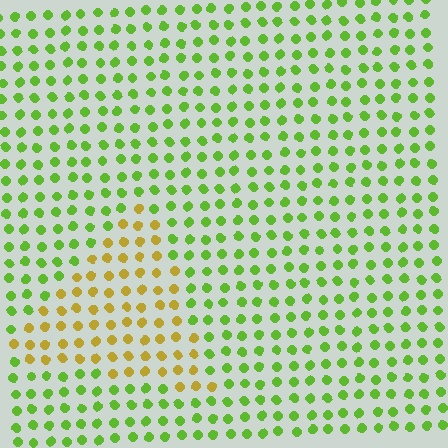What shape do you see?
I see a triangle.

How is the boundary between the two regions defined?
The boundary is defined purely by a slight shift in hue (about 51 degrees). Spacing, size, and orientation are identical on both sides.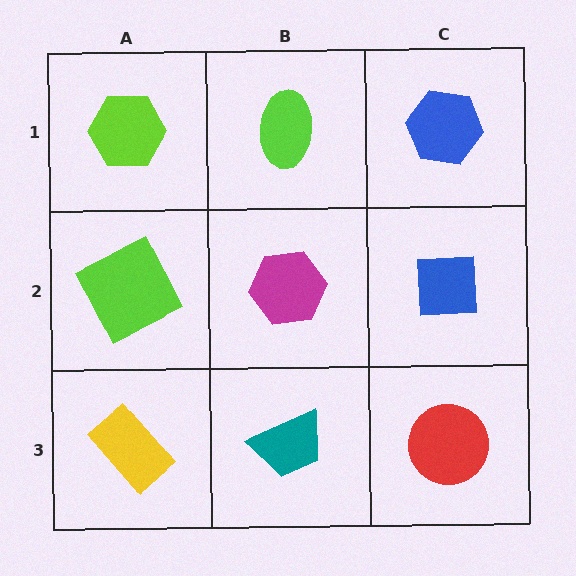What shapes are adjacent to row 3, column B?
A magenta hexagon (row 2, column B), a yellow rectangle (row 3, column A), a red circle (row 3, column C).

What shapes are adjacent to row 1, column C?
A blue square (row 2, column C), a lime ellipse (row 1, column B).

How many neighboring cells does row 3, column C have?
2.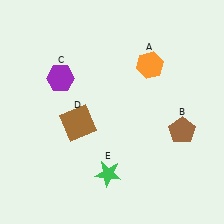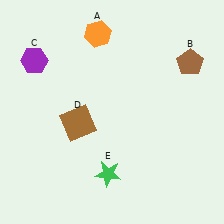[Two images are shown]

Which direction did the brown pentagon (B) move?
The brown pentagon (B) moved up.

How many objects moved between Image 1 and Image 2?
3 objects moved between the two images.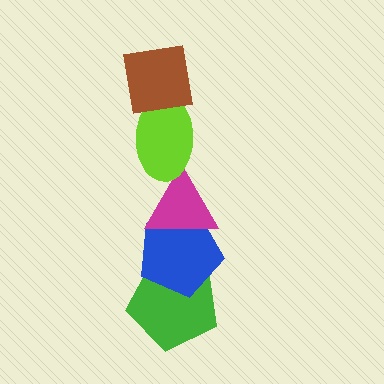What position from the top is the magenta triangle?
The magenta triangle is 3rd from the top.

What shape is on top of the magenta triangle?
The lime ellipse is on top of the magenta triangle.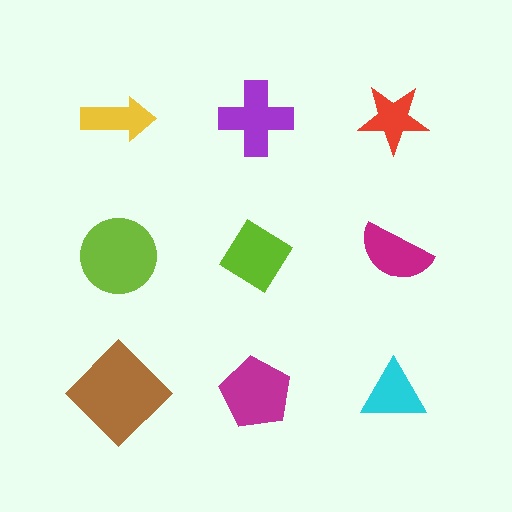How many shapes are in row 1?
3 shapes.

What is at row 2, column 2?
A lime diamond.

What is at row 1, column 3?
A red star.